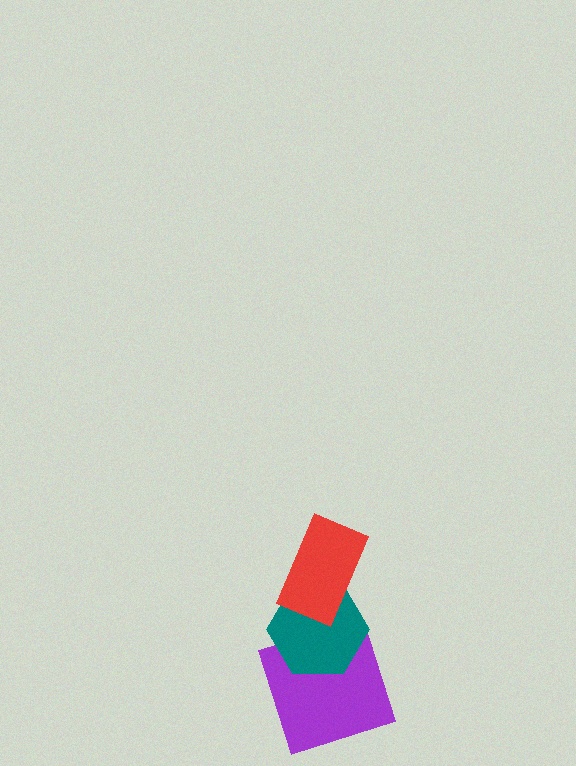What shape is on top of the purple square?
The teal hexagon is on top of the purple square.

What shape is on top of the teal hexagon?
The red rectangle is on top of the teal hexagon.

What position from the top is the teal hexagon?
The teal hexagon is 2nd from the top.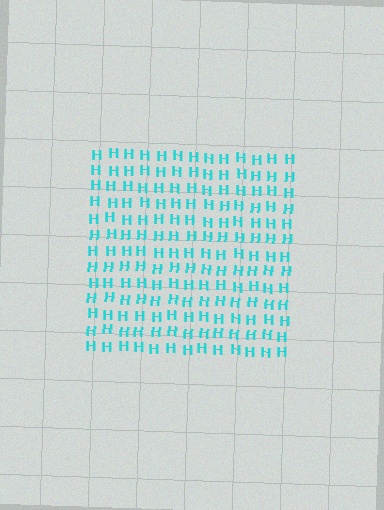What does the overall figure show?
The overall figure shows a square.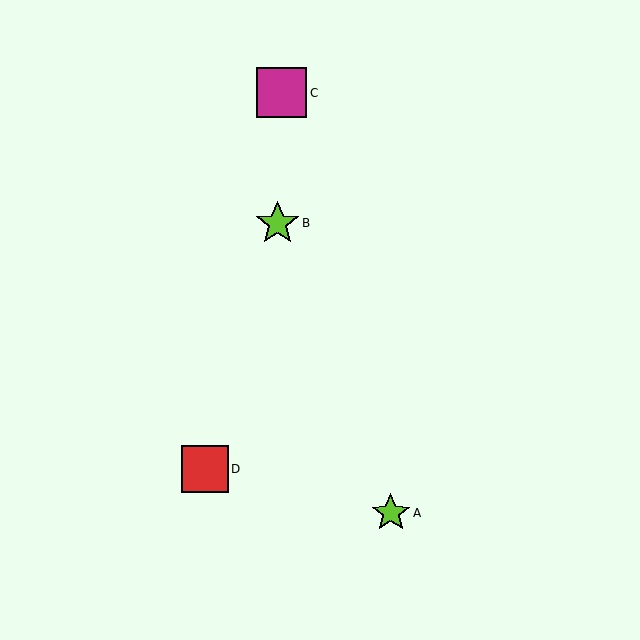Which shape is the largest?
The magenta square (labeled C) is the largest.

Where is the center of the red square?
The center of the red square is at (205, 469).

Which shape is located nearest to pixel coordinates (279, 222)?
The lime star (labeled B) at (277, 223) is nearest to that location.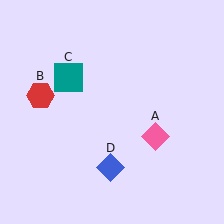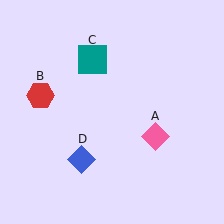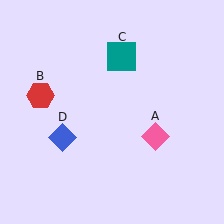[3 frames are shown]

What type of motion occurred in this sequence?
The teal square (object C), blue diamond (object D) rotated clockwise around the center of the scene.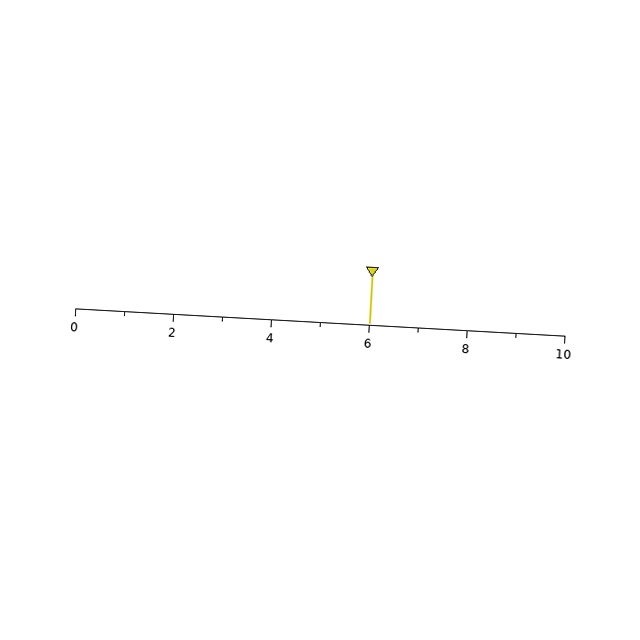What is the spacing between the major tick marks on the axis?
The major ticks are spaced 2 apart.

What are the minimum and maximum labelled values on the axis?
The axis runs from 0 to 10.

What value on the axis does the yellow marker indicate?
The marker indicates approximately 6.